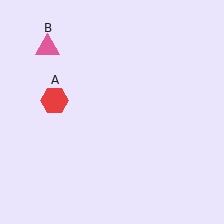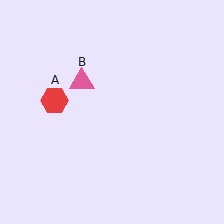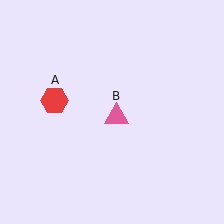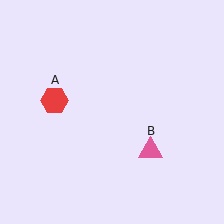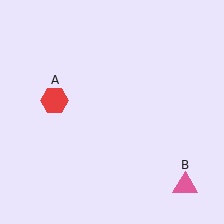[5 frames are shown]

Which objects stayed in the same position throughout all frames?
Red hexagon (object A) remained stationary.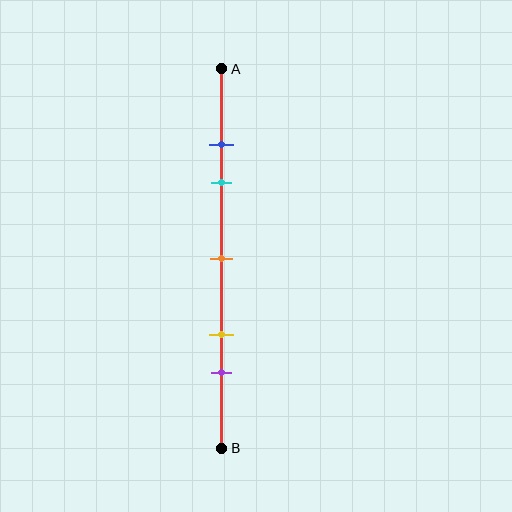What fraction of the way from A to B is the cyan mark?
The cyan mark is approximately 30% (0.3) of the way from A to B.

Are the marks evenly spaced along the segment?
No, the marks are not evenly spaced.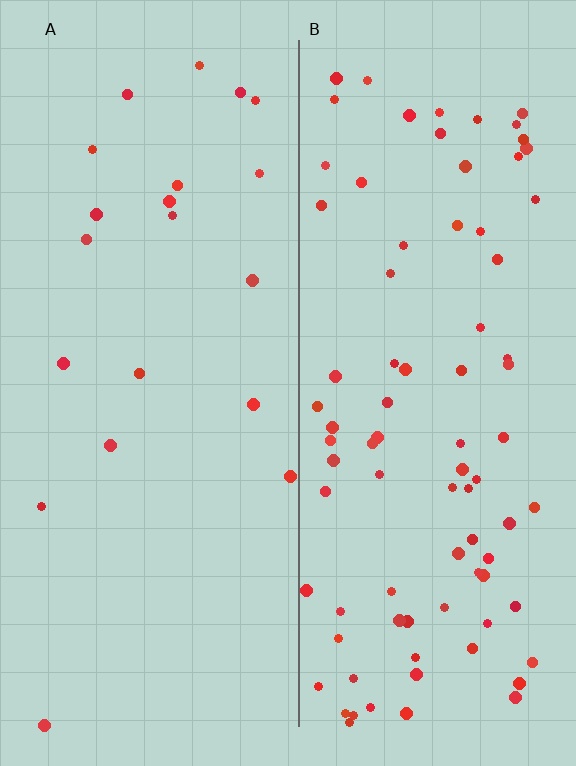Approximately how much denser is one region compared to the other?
Approximately 4.2× — region B over region A.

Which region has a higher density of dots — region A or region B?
B (the right).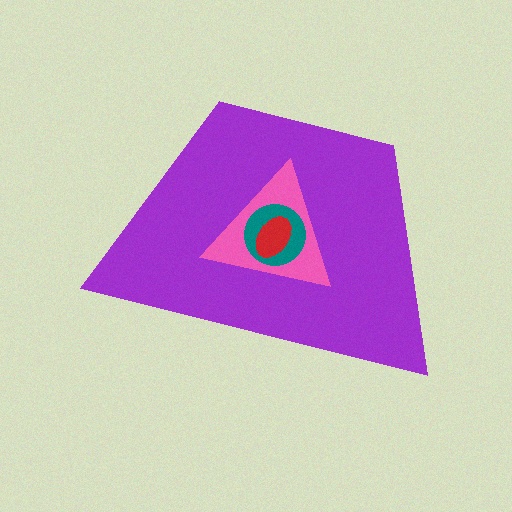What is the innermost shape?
The red ellipse.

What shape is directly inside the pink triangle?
The teal circle.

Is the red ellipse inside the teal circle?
Yes.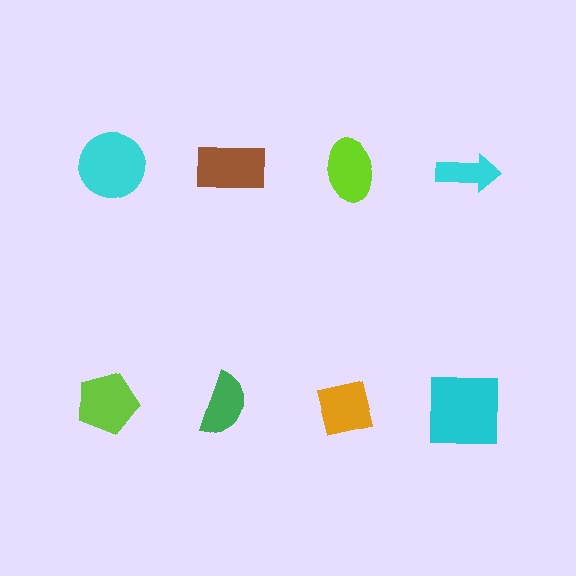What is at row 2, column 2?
A green semicircle.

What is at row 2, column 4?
A cyan square.